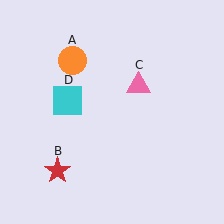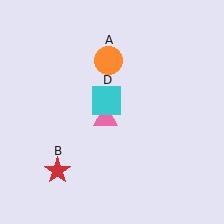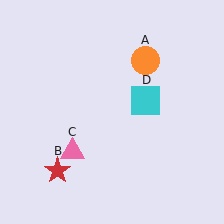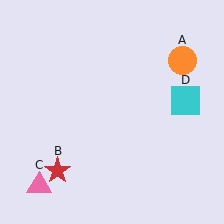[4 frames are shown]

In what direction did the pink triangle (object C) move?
The pink triangle (object C) moved down and to the left.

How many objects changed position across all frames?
3 objects changed position: orange circle (object A), pink triangle (object C), cyan square (object D).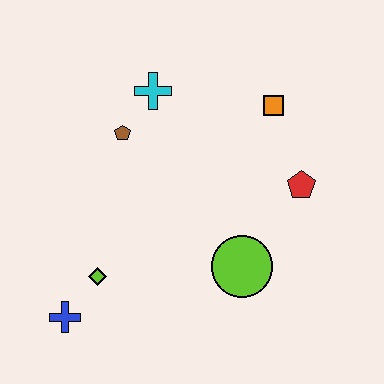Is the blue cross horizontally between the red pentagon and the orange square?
No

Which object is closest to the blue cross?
The lime diamond is closest to the blue cross.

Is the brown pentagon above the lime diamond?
Yes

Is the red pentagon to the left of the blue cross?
No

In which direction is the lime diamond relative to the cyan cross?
The lime diamond is below the cyan cross.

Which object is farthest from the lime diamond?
The orange square is farthest from the lime diamond.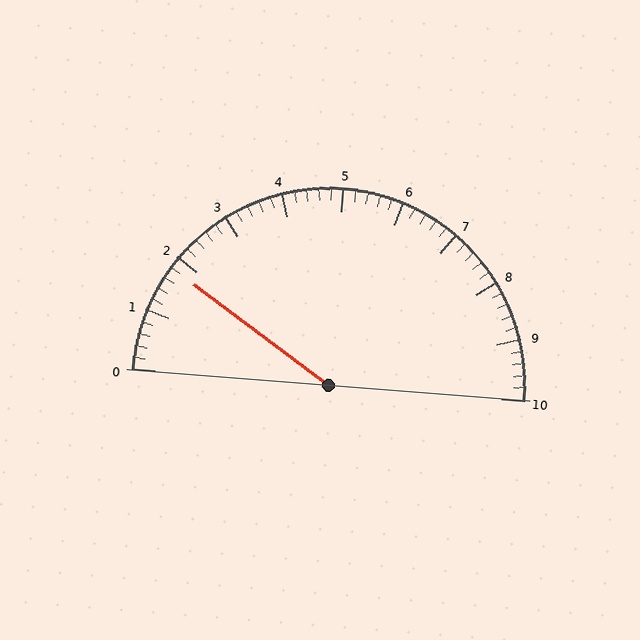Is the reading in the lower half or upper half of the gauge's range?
The reading is in the lower half of the range (0 to 10).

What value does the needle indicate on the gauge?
The needle indicates approximately 1.8.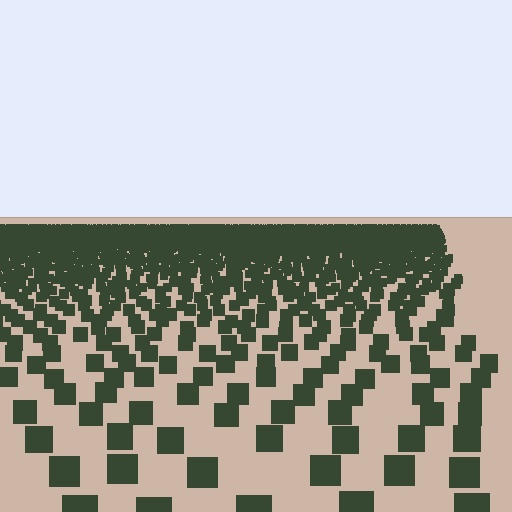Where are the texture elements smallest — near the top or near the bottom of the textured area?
Near the top.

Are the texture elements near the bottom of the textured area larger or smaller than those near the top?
Larger. Near the bottom, elements are closer to the viewer and appear at a bigger on-screen size.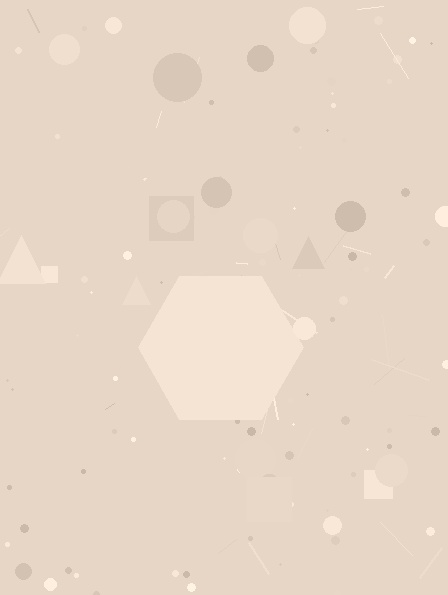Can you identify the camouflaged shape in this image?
The camouflaged shape is a hexagon.